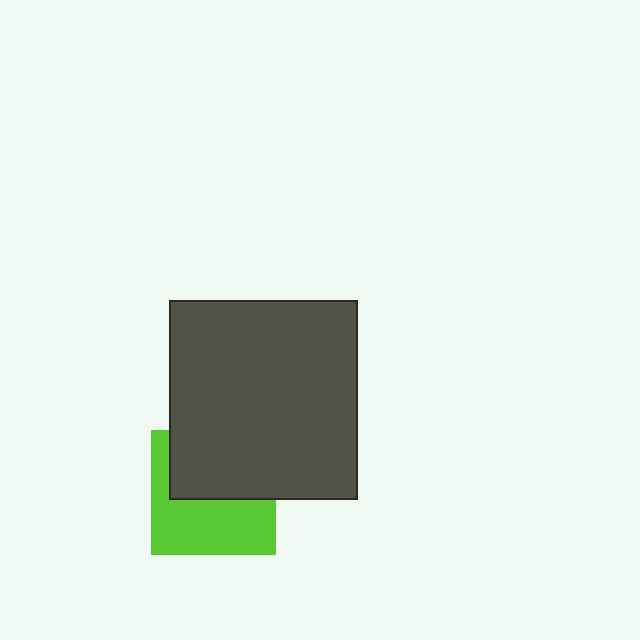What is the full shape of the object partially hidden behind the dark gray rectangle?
The partially hidden object is a lime square.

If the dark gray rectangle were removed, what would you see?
You would see the complete lime square.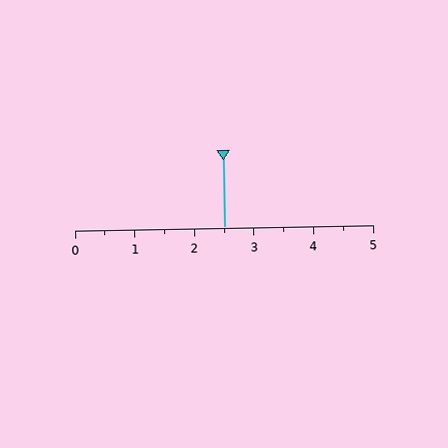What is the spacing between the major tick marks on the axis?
The major ticks are spaced 1 apart.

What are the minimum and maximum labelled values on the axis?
The axis runs from 0 to 5.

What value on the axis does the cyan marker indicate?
The marker indicates approximately 2.5.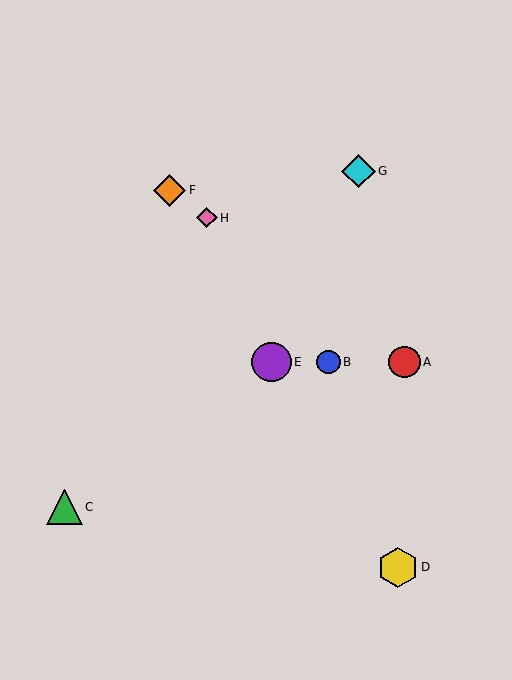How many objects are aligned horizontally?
3 objects (A, B, E) are aligned horizontally.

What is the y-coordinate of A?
Object A is at y≈362.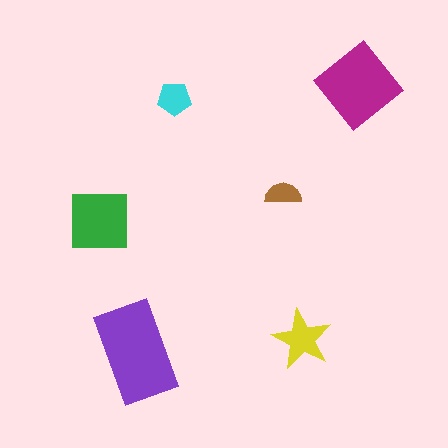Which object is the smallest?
The brown semicircle.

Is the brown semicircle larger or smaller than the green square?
Smaller.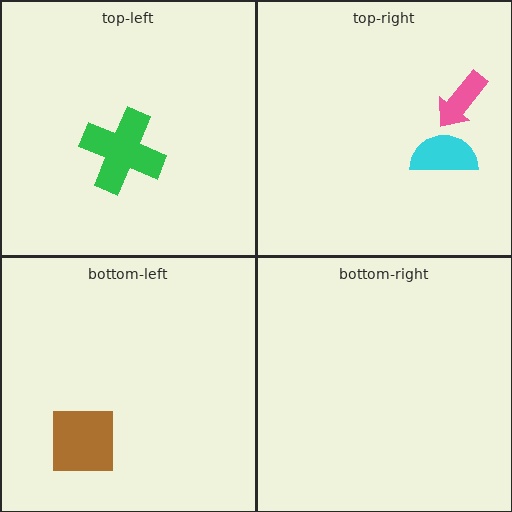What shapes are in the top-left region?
The green cross.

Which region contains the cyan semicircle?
The top-right region.